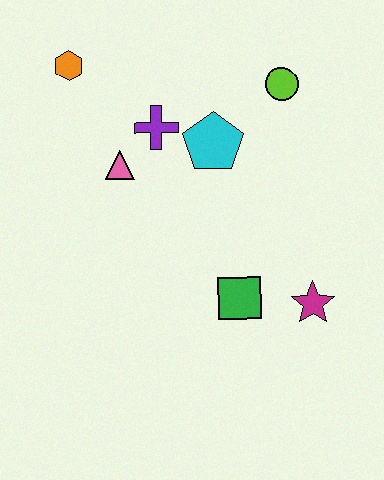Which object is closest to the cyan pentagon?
The purple cross is closest to the cyan pentagon.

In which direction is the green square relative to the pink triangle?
The green square is below the pink triangle.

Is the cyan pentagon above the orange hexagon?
No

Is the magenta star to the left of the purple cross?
No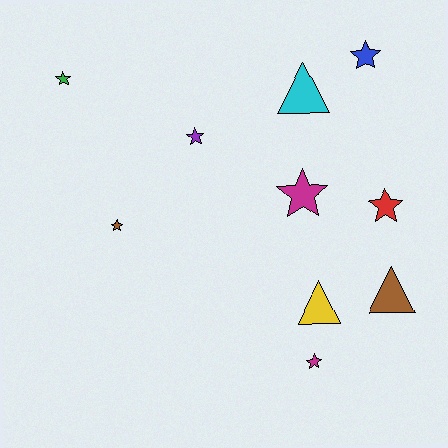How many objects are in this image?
There are 10 objects.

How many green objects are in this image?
There is 1 green object.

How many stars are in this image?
There are 7 stars.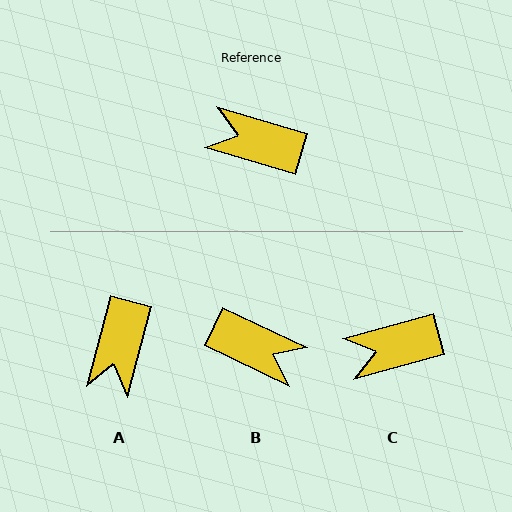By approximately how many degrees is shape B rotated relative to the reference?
Approximately 171 degrees counter-clockwise.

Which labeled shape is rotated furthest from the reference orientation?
B, about 171 degrees away.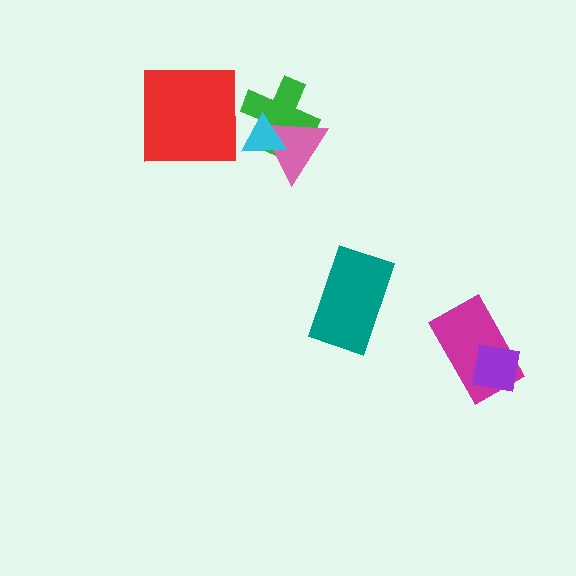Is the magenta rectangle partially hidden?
Yes, it is partially covered by another shape.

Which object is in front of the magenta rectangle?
The purple square is in front of the magenta rectangle.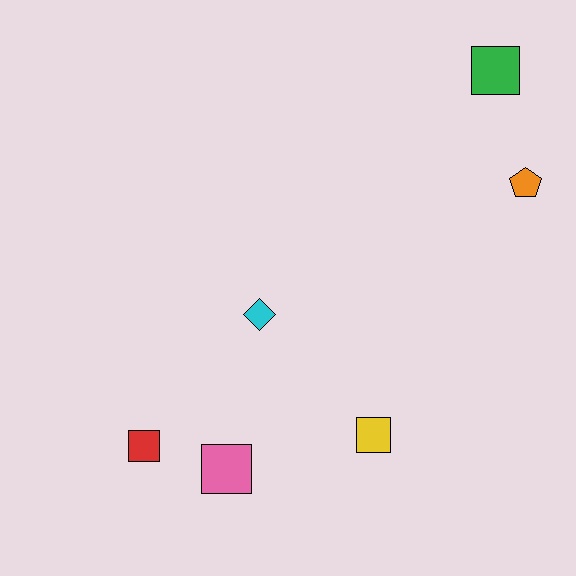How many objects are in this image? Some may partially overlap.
There are 6 objects.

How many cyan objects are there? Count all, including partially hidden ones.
There is 1 cyan object.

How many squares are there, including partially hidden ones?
There are 4 squares.